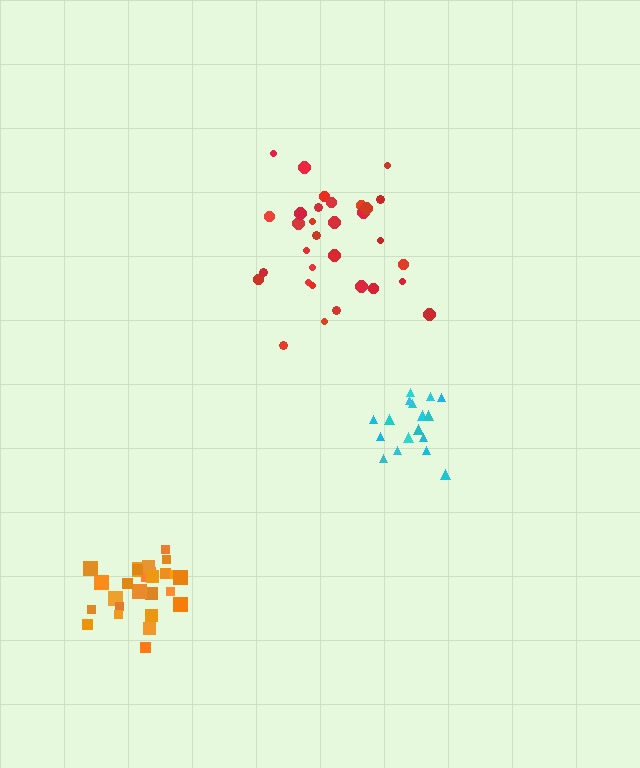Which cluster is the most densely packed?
Cyan.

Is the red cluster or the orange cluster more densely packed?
Orange.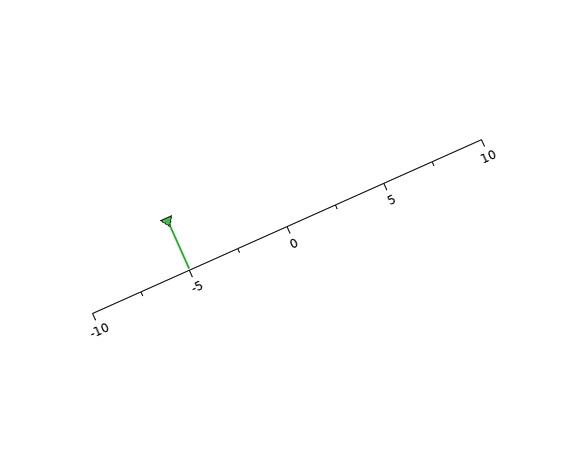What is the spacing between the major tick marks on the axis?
The major ticks are spaced 5 apart.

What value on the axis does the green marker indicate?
The marker indicates approximately -5.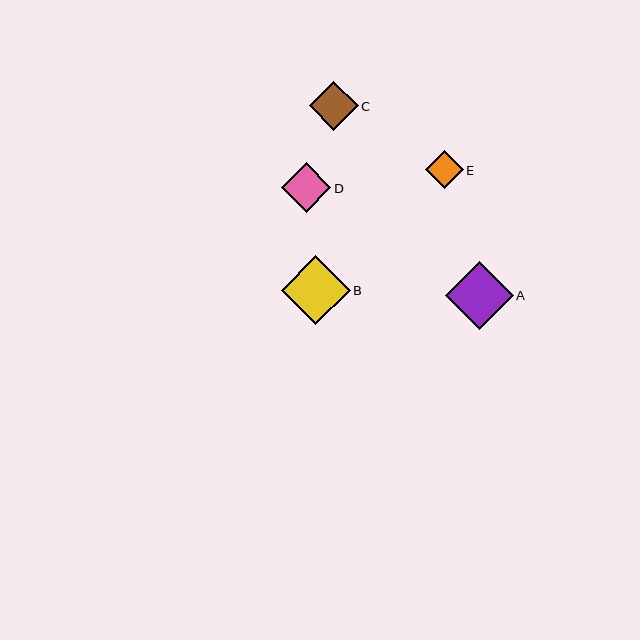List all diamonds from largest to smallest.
From largest to smallest: B, A, D, C, E.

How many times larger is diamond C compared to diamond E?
Diamond C is approximately 1.3 times the size of diamond E.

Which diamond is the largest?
Diamond B is the largest with a size of approximately 69 pixels.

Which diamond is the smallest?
Diamond E is the smallest with a size of approximately 38 pixels.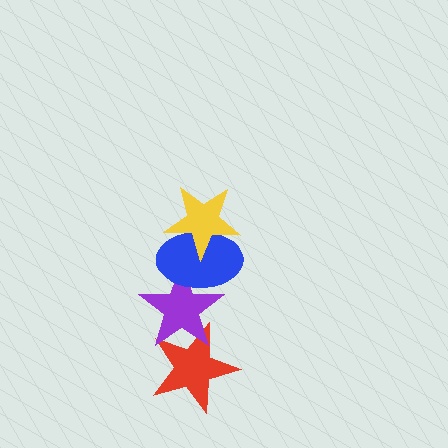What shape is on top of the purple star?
The blue ellipse is on top of the purple star.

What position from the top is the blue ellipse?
The blue ellipse is 2nd from the top.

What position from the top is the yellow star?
The yellow star is 1st from the top.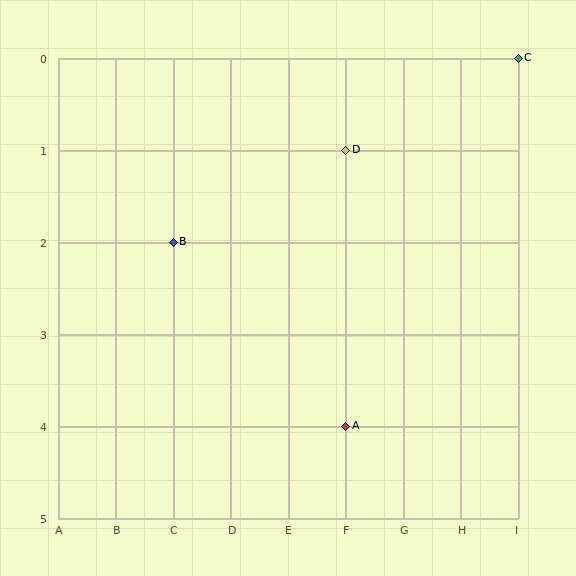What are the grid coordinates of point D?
Point D is at grid coordinates (F, 1).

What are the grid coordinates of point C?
Point C is at grid coordinates (I, 0).